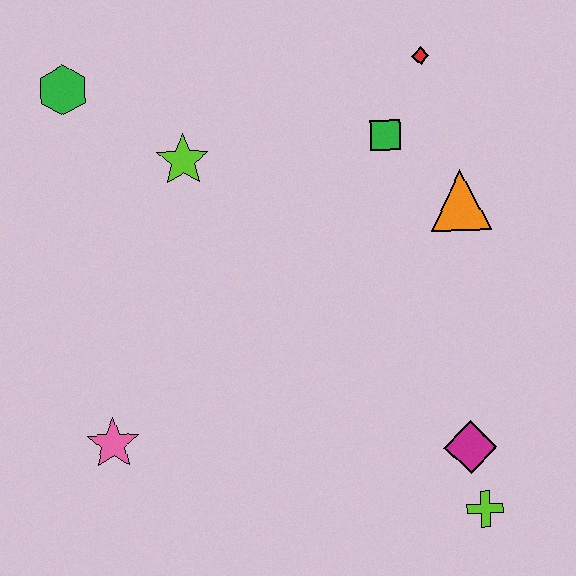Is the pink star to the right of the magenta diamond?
No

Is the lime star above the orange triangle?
Yes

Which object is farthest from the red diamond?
The pink star is farthest from the red diamond.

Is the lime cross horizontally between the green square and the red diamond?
No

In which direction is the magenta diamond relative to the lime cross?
The magenta diamond is above the lime cross.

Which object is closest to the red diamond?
The green square is closest to the red diamond.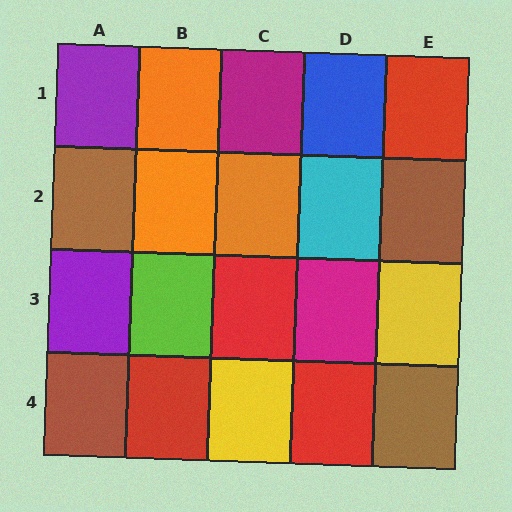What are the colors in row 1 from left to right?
Purple, orange, magenta, blue, red.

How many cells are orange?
3 cells are orange.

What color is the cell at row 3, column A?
Purple.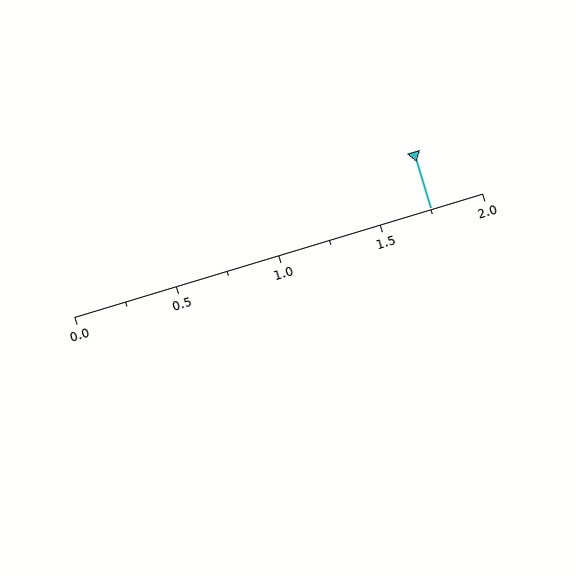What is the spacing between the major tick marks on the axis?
The major ticks are spaced 0.5 apart.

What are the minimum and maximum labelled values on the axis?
The axis runs from 0.0 to 2.0.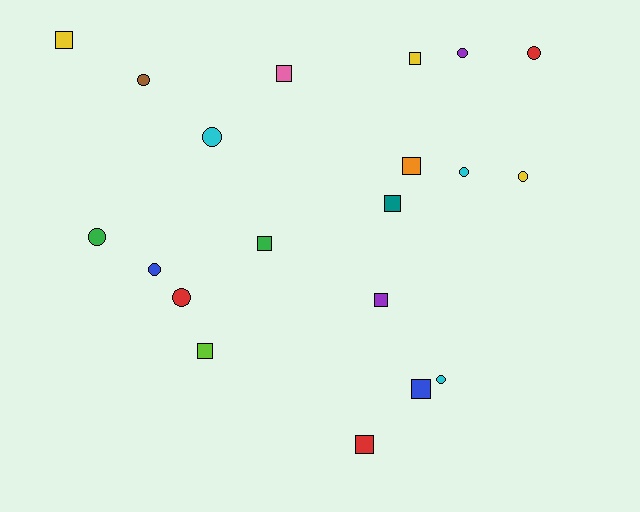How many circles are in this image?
There are 10 circles.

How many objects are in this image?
There are 20 objects.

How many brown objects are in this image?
There is 1 brown object.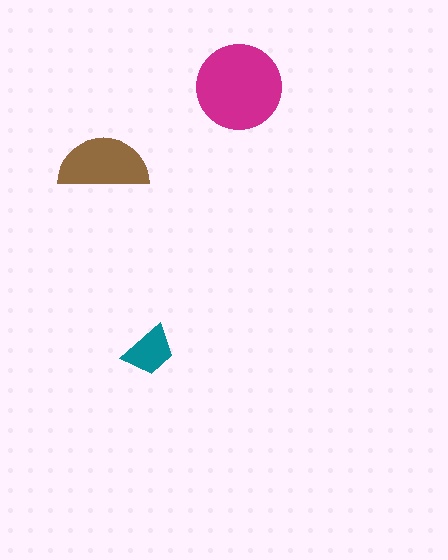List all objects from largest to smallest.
The magenta circle, the brown semicircle, the teal trapezoid.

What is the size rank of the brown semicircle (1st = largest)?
2nd.